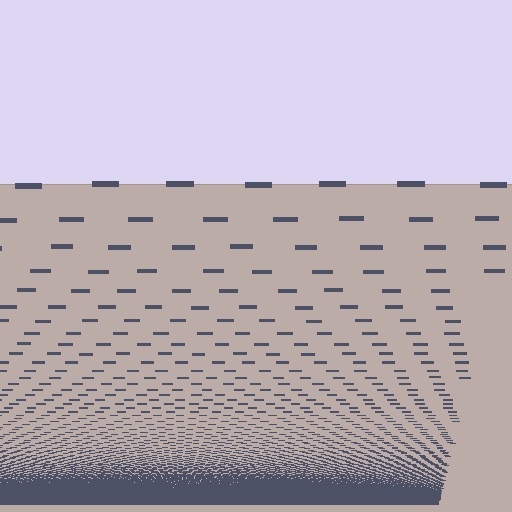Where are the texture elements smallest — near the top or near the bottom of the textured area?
Near the bottom.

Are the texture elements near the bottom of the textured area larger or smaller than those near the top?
Smaller. The gradient is inverted — elements near the bottom are smaller and denser.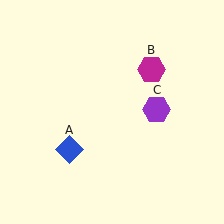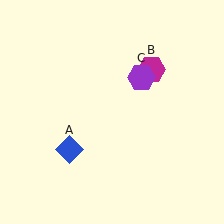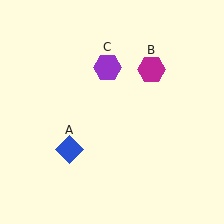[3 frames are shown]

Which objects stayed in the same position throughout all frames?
Blue diamond (object A) and magenta hexagon (object B) remained stationary.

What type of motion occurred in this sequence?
The purple hexagon (object C) rotated counterclockwise around the center of the scene.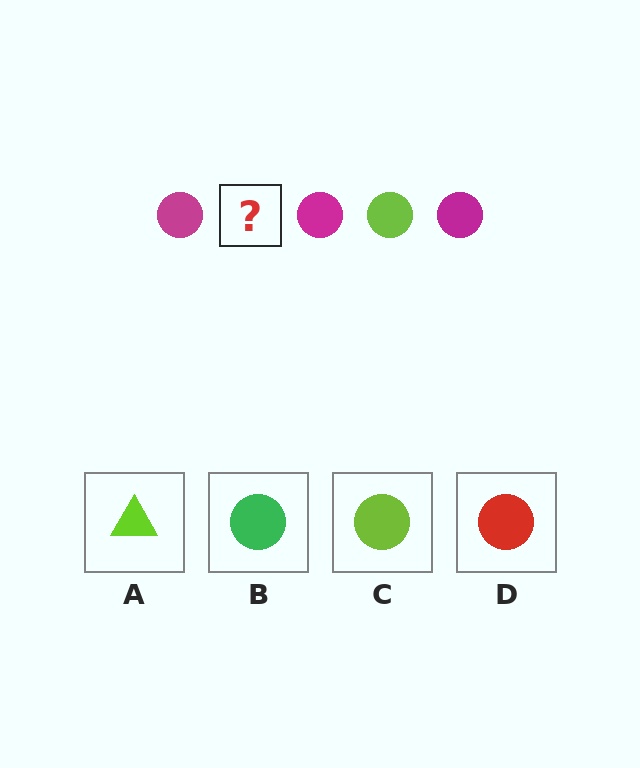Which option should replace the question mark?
Option C.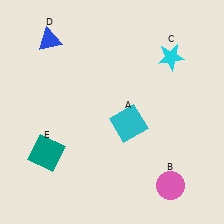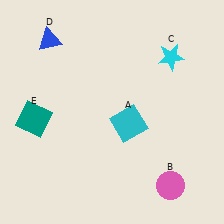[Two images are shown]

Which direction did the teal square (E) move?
The teal square (E) moved up.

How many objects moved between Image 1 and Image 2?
1 object moved between the two images.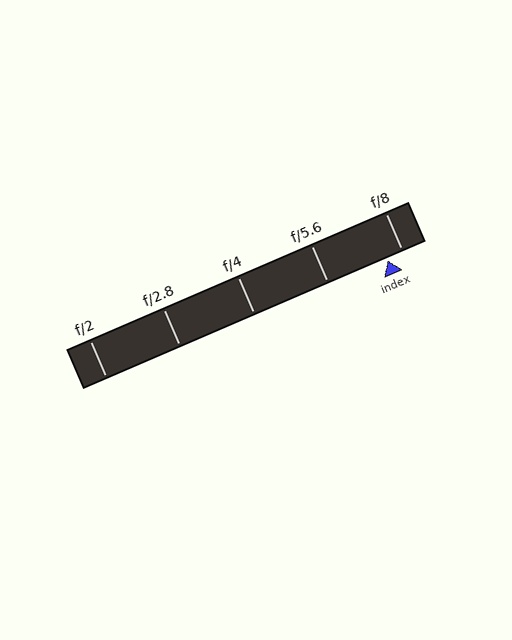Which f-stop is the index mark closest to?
The index mark is closest to f/8.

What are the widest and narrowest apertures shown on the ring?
The widest aperture shown is f/2 and the narrowest is f/8.